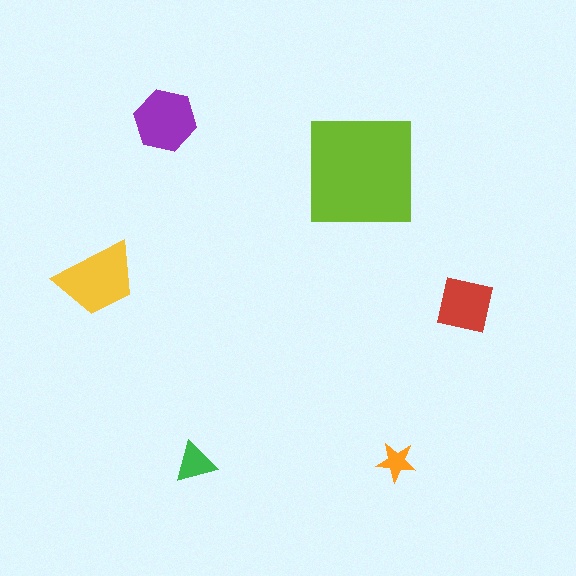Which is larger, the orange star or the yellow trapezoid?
The yellow trapezoid.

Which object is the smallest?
The orange star.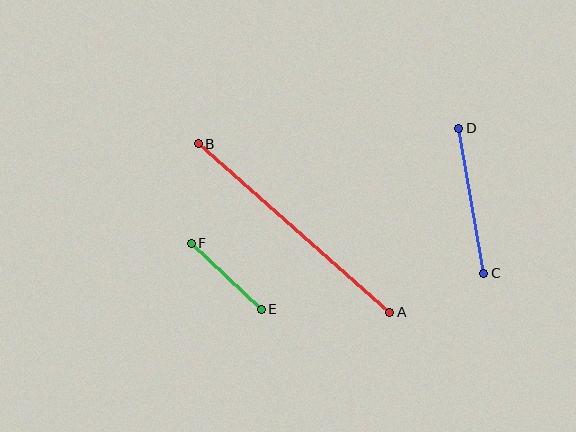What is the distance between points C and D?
The distance is approximately 147 pixels.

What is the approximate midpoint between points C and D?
The midpoint is at approximately (471, 201) pixels.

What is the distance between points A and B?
The distance is approximately 255 pixels.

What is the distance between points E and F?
The distance is approximately 96 pixels.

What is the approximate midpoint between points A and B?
The midpoint is at approximately (294, 228) pixels.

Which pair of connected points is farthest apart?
Points A and B are farthest apart.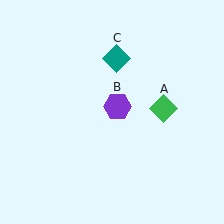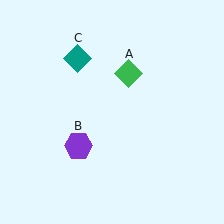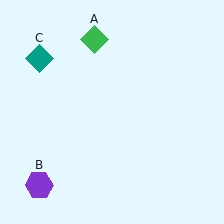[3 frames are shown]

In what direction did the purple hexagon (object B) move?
The purple hexagon (object B) moved down and to the left.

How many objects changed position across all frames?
3 objects changed position: green diamond (object A), purple hexagon (object B), teal diamond (object C).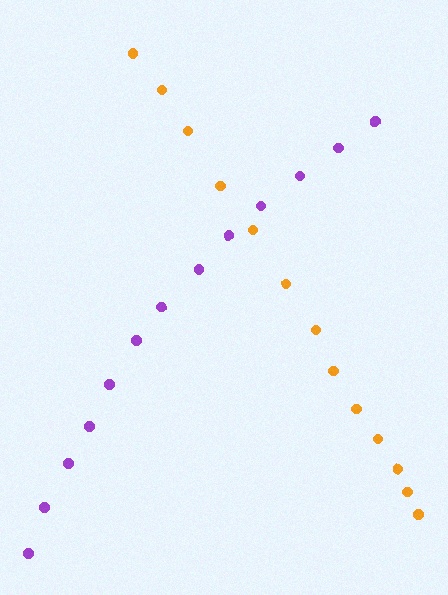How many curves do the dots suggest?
There are 2 distinct paths.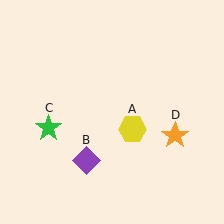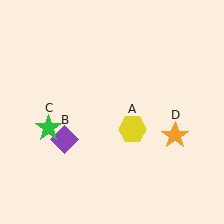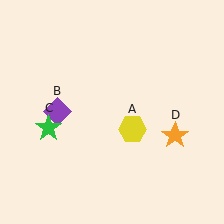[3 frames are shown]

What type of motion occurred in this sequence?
The purple diamond (object B) rotated clockwise around the center of the scene.